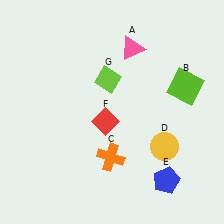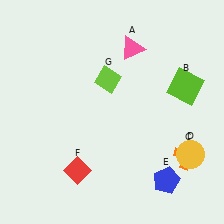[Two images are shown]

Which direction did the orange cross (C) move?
The orange cross (C) moved right.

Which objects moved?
The objects that moved are: the orange cross (C), the yellow circle (D), the red diamond (F).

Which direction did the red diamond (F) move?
The red diamond (F) moved down.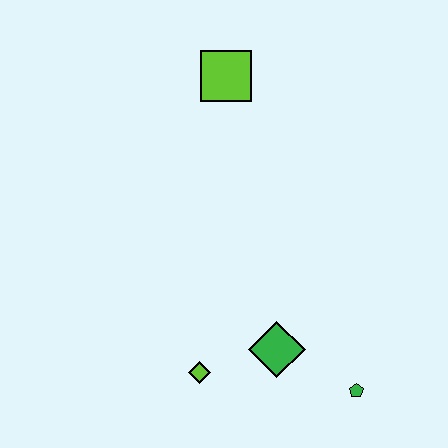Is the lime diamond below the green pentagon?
No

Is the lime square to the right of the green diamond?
No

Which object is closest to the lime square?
The green diamond is closest to the lime square.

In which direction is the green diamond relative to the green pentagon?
The green diamond is to the left of the green pentagon.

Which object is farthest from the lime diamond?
The lime square is farthest from the lime diamond.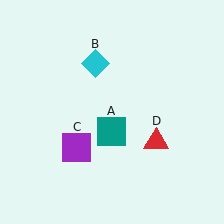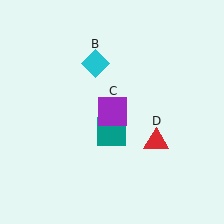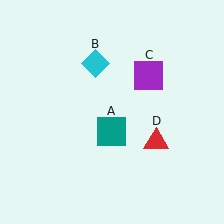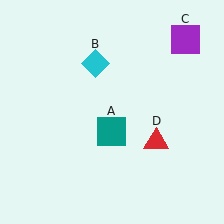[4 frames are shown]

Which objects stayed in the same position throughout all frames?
Teal square (object A) and cyan diamond (object B) and red triangle (object D) remained stationary.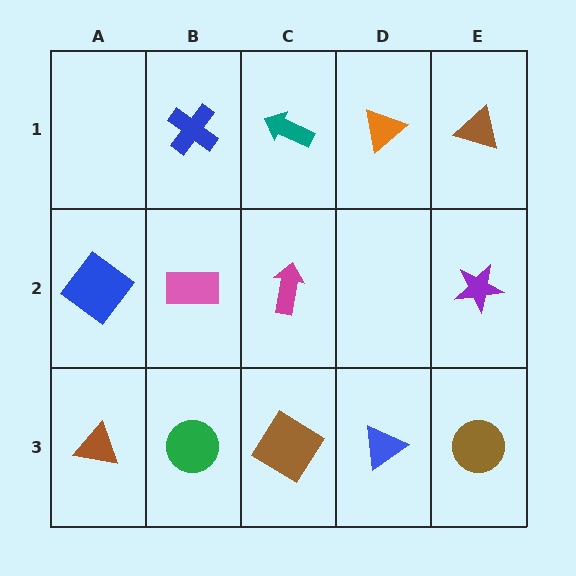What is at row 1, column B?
A blue cross.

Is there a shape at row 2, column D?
No, that cell is empty.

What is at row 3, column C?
A brown diamond.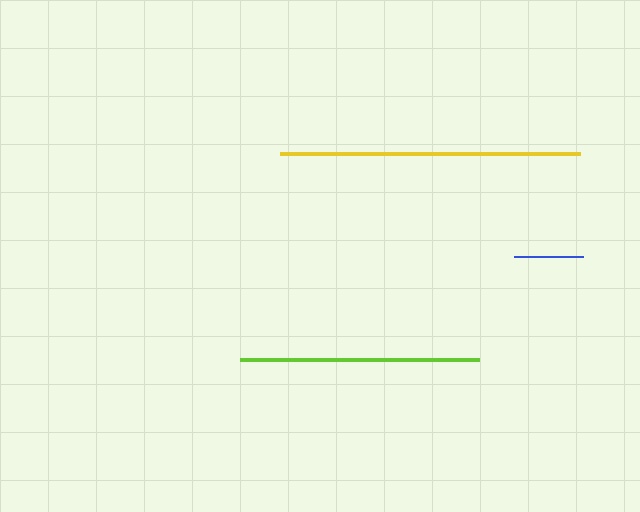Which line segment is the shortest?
The blue line is the shortest at approximately 69 pixels.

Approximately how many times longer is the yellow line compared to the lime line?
The yellow line is approximately 1.3 times the length of the lime line.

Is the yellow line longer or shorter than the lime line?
The yellow line is longer than the lime line.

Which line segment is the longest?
The yellow line is the longest at approximately 300 pixels.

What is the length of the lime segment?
The lime segment is approximately 238 pixels long.